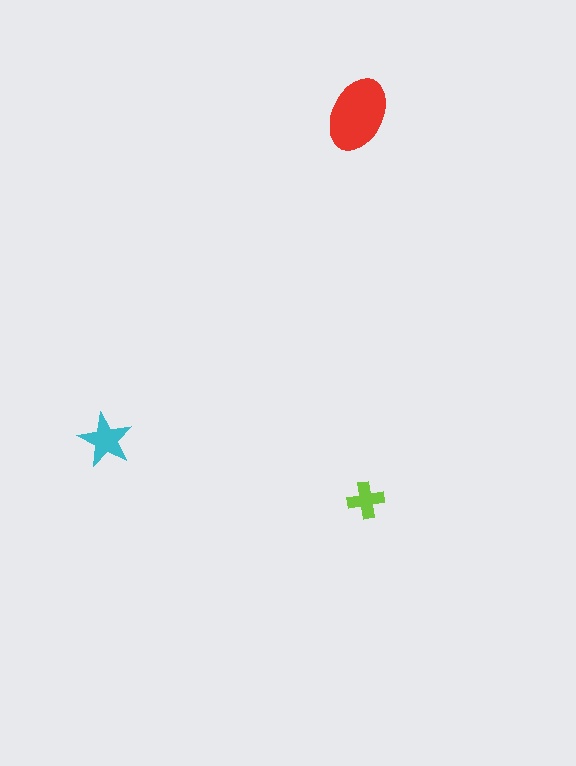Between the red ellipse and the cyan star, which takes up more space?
The red ellipse.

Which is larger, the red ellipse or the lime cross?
The red ellipse.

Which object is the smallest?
The lime cross.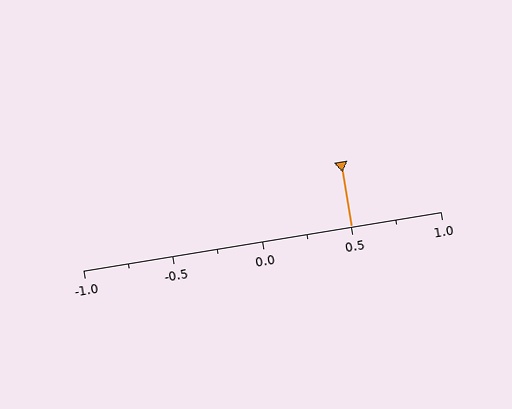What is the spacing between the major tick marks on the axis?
The major ticks are spaced 0.5 apart.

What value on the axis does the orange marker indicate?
The marker indicates approximately 0.5.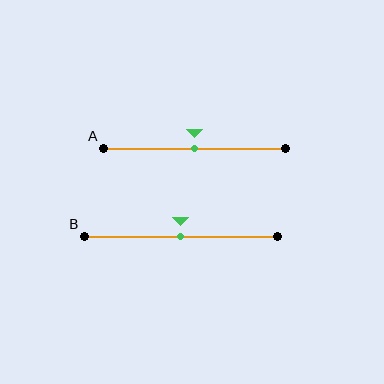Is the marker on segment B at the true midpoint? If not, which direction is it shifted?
Yes, the marker on segment B is at the true midpoint.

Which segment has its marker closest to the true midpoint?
Segment A has its marker closest to the true midpoint.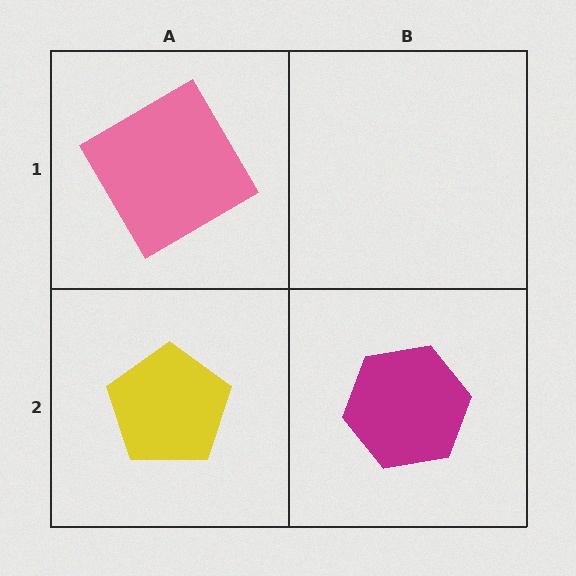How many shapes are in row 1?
1 shape.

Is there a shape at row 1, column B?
No, that cell is empty.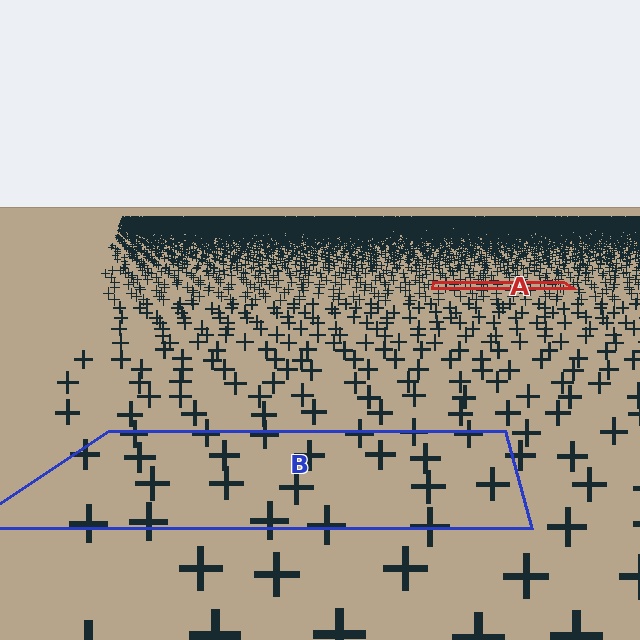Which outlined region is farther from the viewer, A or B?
Region A is farther from the viewer — the texture elements inside it appear smaller and more densely packed.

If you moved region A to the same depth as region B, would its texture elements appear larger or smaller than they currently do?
They would appear larger. At a closer depth, the same texture elements are projected at a bigger on-screen size.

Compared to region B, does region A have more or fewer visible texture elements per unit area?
Region A has more texture elements per unit area — they are packed more densely because it is farther away.